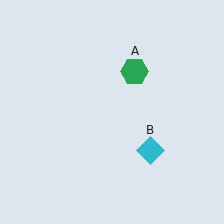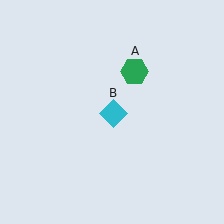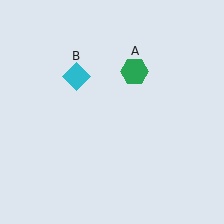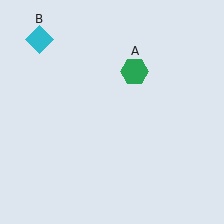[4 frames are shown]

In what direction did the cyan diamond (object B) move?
The cyan diamond (object B) moved up and to the left.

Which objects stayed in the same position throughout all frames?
Green hexagon (object A) remained stationary.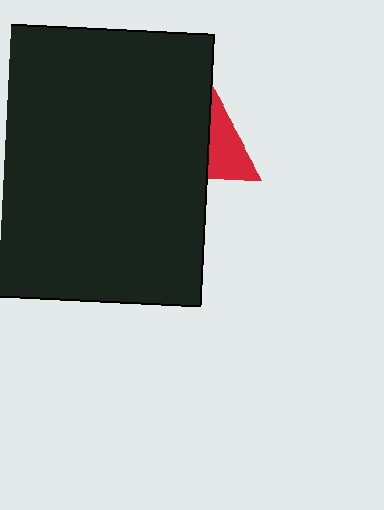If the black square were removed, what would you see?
You would see the complete red triangle.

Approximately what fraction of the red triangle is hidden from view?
Roughly 67% of the red triangle is hidden behind the black square.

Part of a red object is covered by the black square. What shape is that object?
It is a triangle.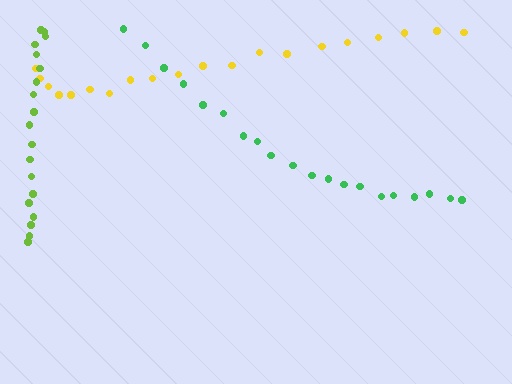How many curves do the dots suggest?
There are 3 distinct paths.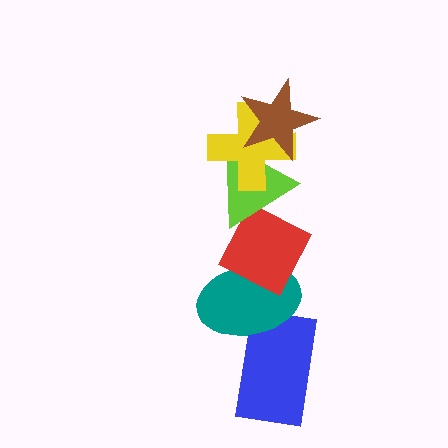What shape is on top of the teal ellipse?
The red diamond is on top of the teal ellipse.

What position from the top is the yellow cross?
The yellow cross is 2nd from the top.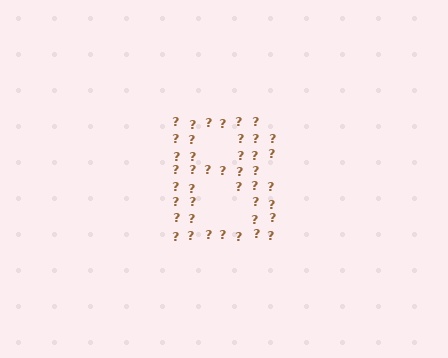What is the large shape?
The large shape is the letter B.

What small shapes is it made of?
It is made of small question marks.